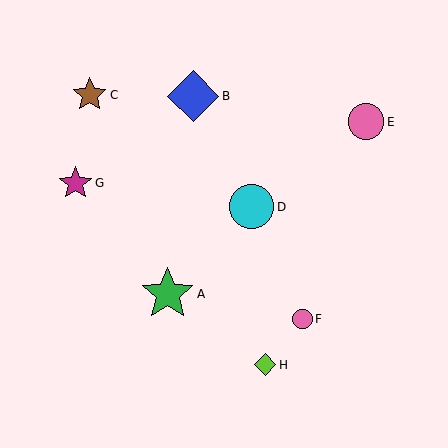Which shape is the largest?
The green star (labeled A) is the largest.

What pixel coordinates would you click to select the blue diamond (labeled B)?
Click at (193, 96) to select the blue diamond B.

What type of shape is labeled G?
Shape G is a magenta star.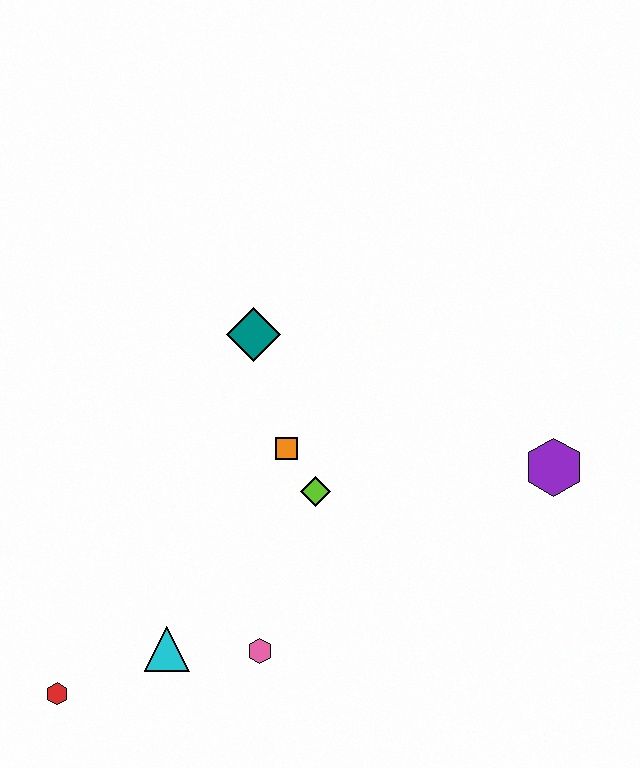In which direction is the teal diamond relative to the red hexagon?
The teal diamond is above the red hexagon.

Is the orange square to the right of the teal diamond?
Yes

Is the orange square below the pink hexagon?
No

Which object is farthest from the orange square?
The red hexagon is farthest from the orange square.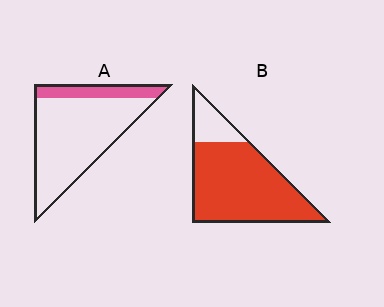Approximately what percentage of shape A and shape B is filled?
A is approximately 20% and B is approximately 80%.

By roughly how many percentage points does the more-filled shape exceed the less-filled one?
By roughly 65 percentage points (B over A).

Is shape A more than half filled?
No.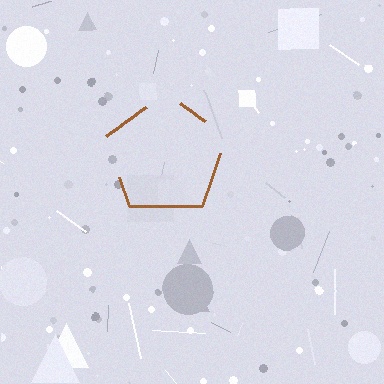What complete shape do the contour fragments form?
The contour fragments form a pentagon.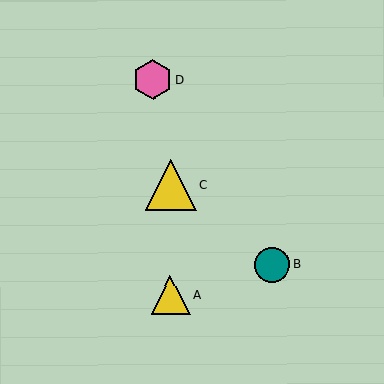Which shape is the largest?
The yellow triangle (labeled C) is the largest.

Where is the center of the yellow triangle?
The center of the yellow triangle is at (170, 295).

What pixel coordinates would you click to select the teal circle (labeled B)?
Click at (272, 265) to select the teal circle B.